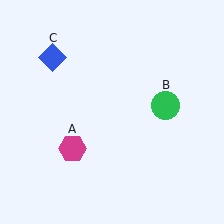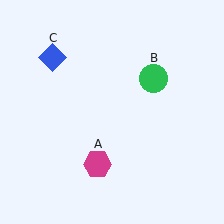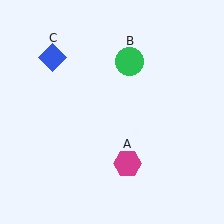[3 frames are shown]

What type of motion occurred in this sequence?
The magenta hexagon (object A), green circle (object B) rotated counterclockwise around the center of the scene.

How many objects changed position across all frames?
2 objects changed position: magenta hexagon (object A), green circle (object B).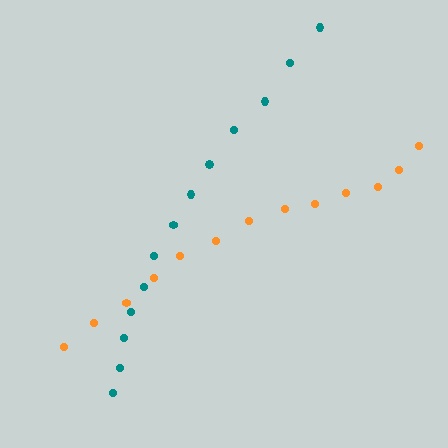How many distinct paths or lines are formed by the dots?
There are 2 distinct paths.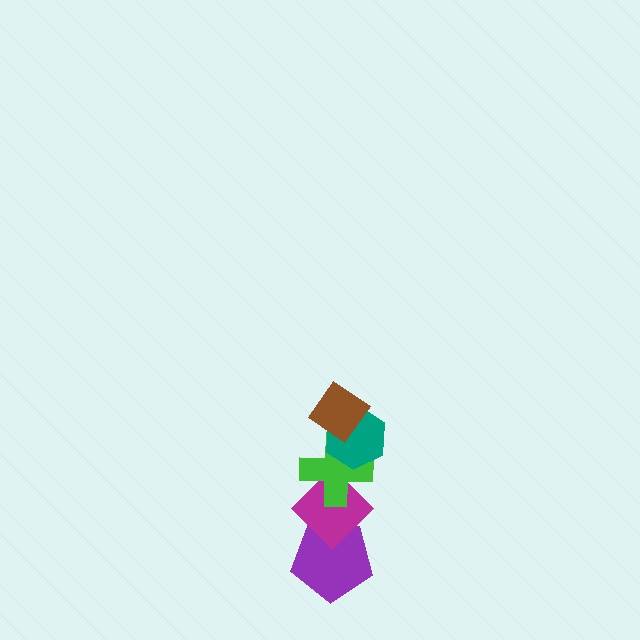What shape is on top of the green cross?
The teal hexagon is on top of the green cross.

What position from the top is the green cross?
The green cross is 3rd from the top.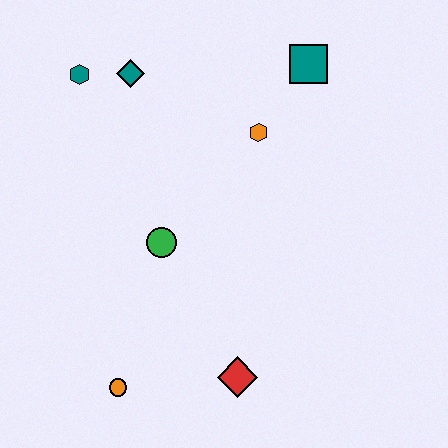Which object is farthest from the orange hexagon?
The orange circle is farthest from the orange hexagon.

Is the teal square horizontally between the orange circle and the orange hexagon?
No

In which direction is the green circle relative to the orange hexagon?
The green circle is below the orange hexagon.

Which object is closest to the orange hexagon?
The teal square is closest to the orange hexagon.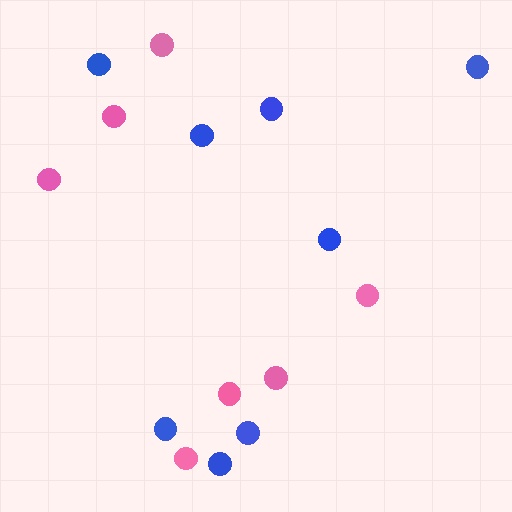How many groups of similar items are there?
There are 2 groups: one group of pink circles (7) and one group of blue circles (8).